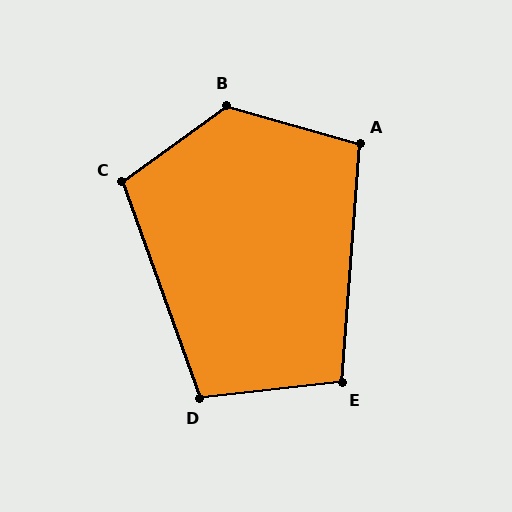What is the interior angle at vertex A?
Approximately 102 degrees (obtuse).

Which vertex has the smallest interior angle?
E, at approximately 101 degrees.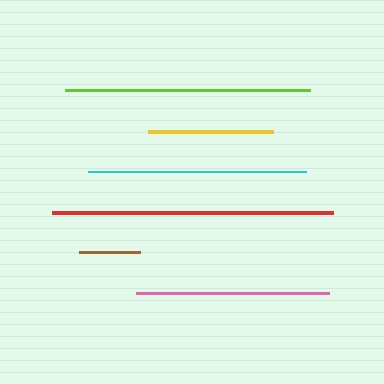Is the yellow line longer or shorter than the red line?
The red line is longer than the yellow line.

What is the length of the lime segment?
The lime segment is approximately 245 pixels long.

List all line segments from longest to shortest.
From longest to shortest: red, lime, cyan, pink, yellow, brown.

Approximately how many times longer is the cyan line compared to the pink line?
The cyan line is approximately 1.1 times the length of the pink line.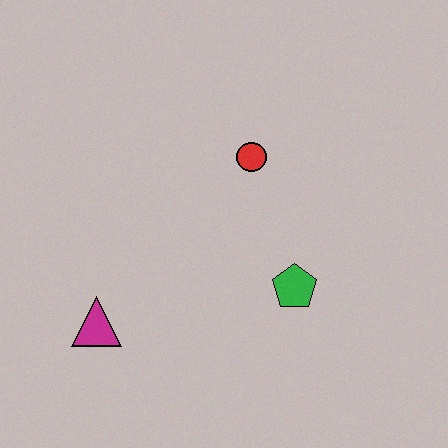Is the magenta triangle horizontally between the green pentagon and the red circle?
No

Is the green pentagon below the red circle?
Yes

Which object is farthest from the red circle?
The magenta triangle is farthest from the red circle.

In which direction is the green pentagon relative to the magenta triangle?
The green pentagon is to the right of the magenta triangle.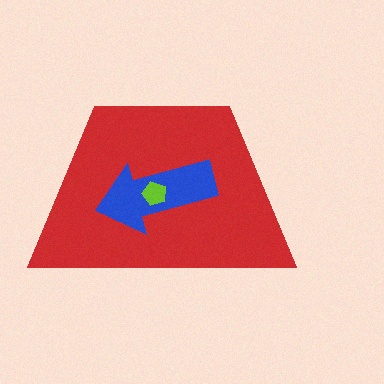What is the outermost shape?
The red trapezoid.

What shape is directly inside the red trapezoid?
The blue arrow.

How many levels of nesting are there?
3.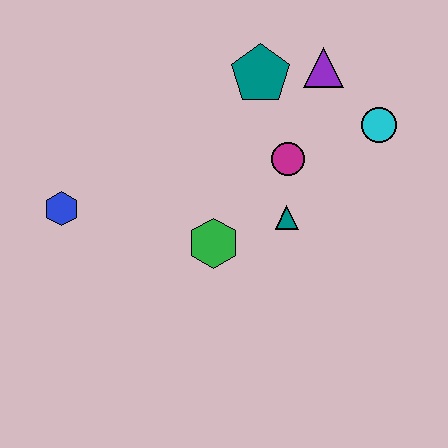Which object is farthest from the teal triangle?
The blue hexagon is farthest from the teal triangle.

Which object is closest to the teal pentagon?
The purple triangle is closest to the teal pentagon.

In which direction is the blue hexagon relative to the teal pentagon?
The blue hexagon is to the left of the teal pentagon.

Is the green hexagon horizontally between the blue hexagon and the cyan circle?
Yes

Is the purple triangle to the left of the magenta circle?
No